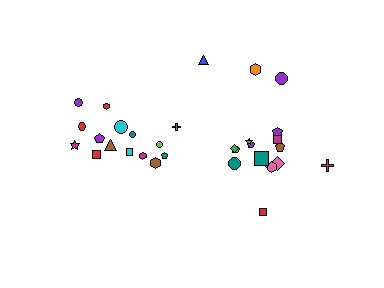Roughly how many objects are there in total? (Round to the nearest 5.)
Roughly 35 objects in total.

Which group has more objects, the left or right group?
The right group.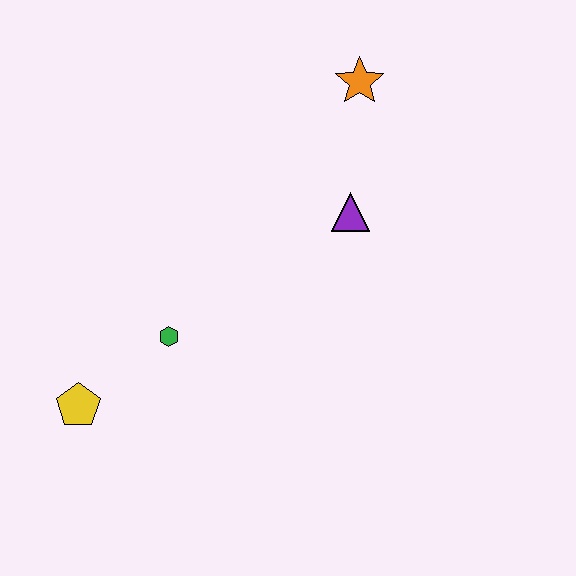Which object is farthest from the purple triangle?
The yellow pentagon is farthest from the purple triangle.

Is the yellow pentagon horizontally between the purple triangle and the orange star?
No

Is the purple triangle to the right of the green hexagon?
Yes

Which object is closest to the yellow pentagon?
The green hexagon is closest to the yellow pentagon.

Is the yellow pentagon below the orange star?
Yes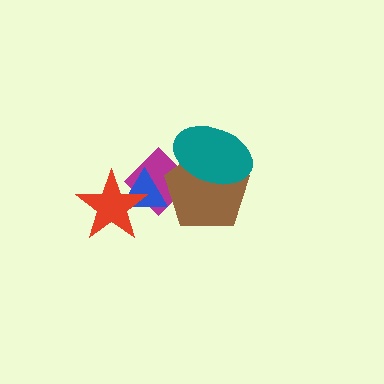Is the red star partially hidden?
No, no other shape covers it.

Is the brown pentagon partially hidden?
Yes, it is partially covered by another shape.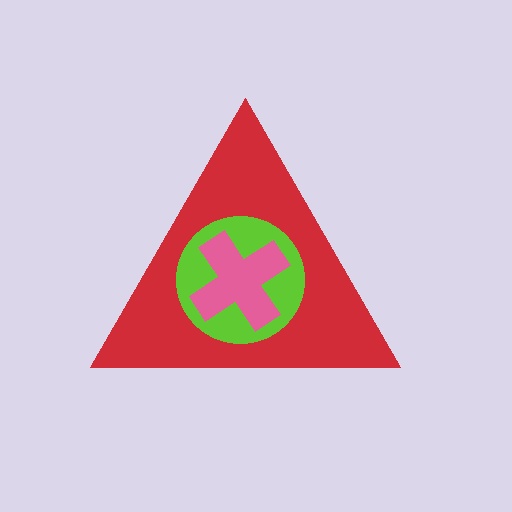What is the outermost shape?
The red triangle.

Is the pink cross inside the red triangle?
Yes.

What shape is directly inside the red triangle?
The lime circle.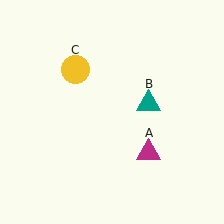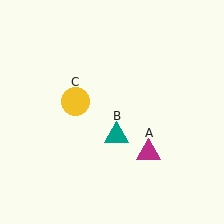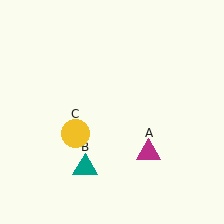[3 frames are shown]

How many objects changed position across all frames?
2 objects changed position: teal triangle (object B), yellow circle (object C).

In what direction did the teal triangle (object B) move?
The teal triangle (object B) moved down and to the left.